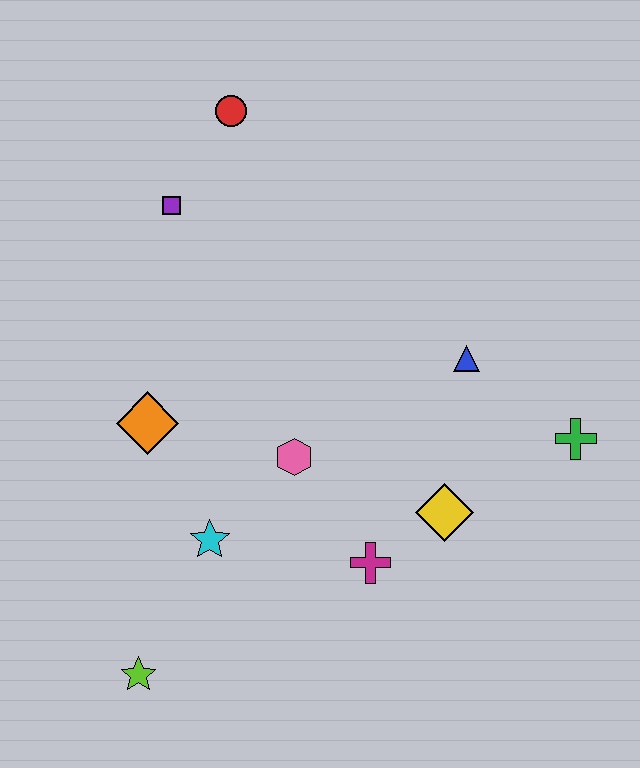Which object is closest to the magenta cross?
The yellow diamond is closest to the magenta cross.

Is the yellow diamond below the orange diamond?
Yes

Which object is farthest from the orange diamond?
The green cross is farthest from the orange diamond.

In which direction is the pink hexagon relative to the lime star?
The pink hexagon is above the lime star.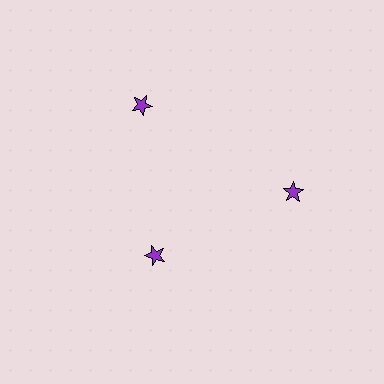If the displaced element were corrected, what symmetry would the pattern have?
It would have 3-fold rotational symmetry — the pattern would map onto itself every 120 degrees.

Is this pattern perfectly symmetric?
No. The 3 purple stars are arranged in a ring, but one element near the 7 o'clock position is pulled inward toward the center, breaking the 3-fold rotational symmetry.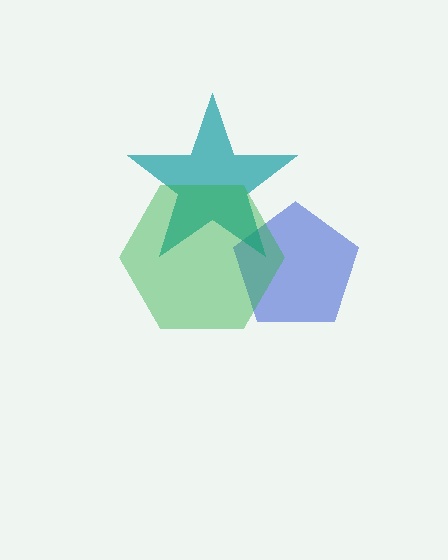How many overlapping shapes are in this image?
There are 3 overlapping shapes in the image.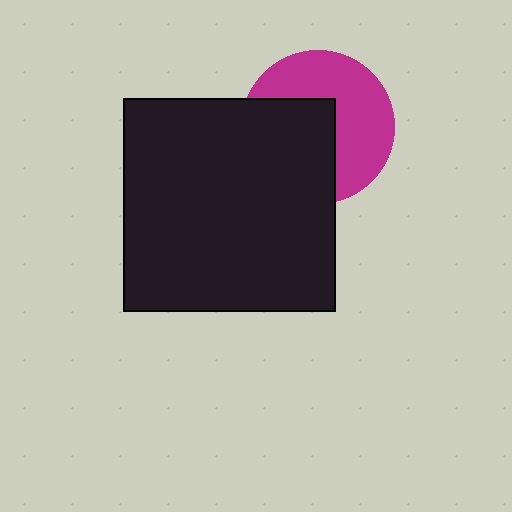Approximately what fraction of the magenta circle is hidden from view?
Roughly 47% of the magenta circle is hidden behind the black square.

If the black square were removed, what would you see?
You would see the complete magenta circle.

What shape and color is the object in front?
The object in front is a black square.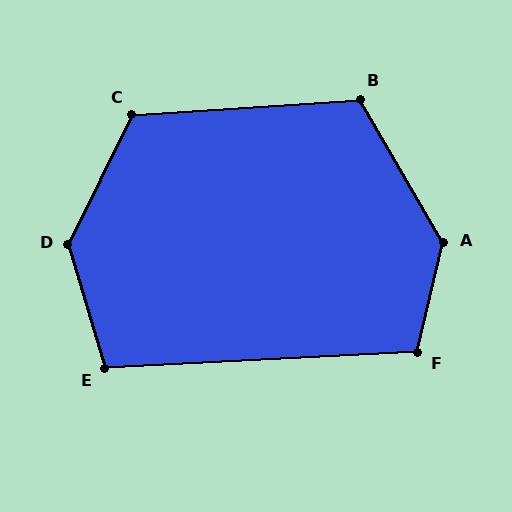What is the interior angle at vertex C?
Approximately 120 degrees (obtuse).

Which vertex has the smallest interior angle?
E, at approximately 104 degrees.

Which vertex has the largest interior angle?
D, at approximately 137 degrees.